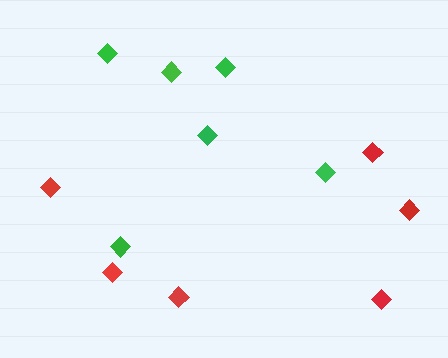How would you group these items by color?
There are 2 groups: one group of red diamonds (6) and one group of green diamonds (6).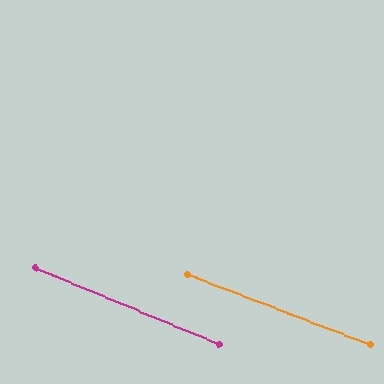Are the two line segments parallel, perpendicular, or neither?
Parallel — their directions differ by only 1.4°.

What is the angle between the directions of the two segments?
Approximately 1 degree.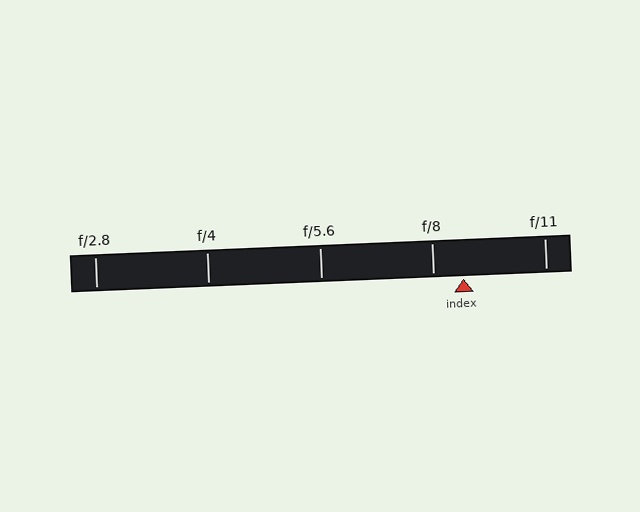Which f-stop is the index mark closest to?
The index mark is closest to f/8.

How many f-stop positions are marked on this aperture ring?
There are 5 f-stop positions marked.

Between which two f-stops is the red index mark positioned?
The index mark is between f/8 and f/11.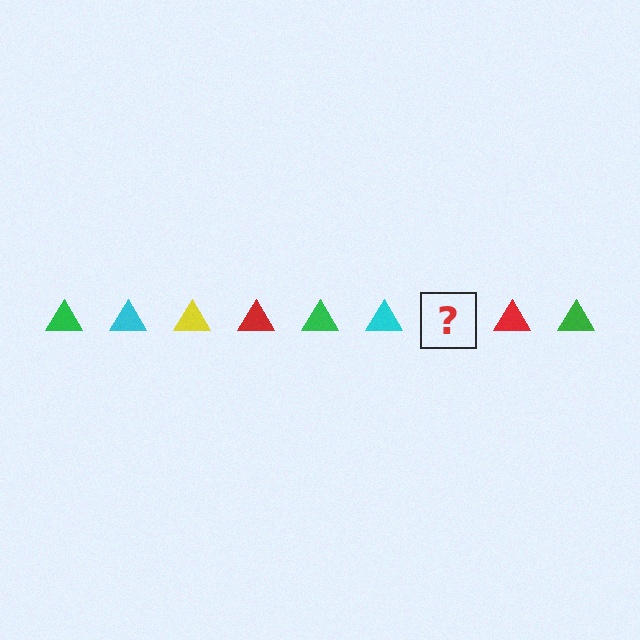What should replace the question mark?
The question mark should be replaced with a yellow triangle.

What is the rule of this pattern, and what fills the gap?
The rule is that the pattern cycles through green, cyan, yellow, red triangles. The gap should be filled with a yellow triangle.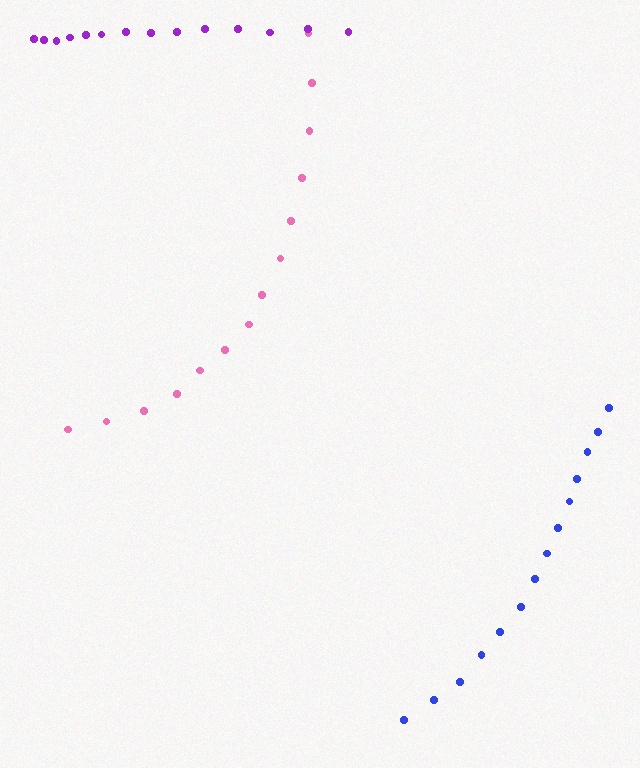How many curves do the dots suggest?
There are 3 distinct paths.